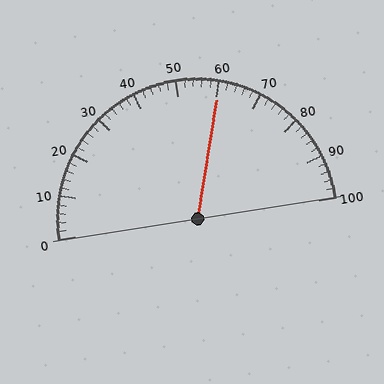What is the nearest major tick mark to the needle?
The nearest major tick mark is 60.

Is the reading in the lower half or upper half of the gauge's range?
The reading is in the upper half of the range (0 to 100).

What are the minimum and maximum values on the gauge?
The gauge ranges from 0 to 100.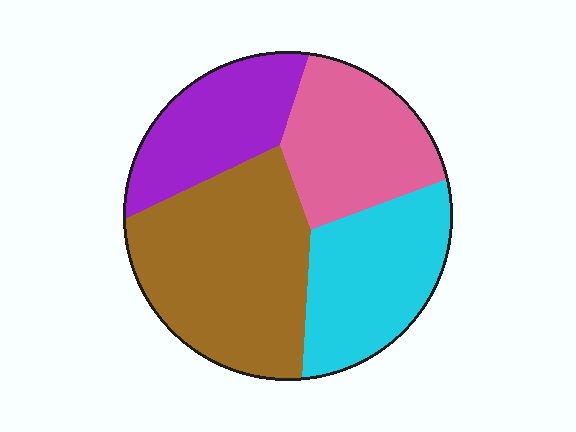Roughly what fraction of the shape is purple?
Purple covers around 20% of the shape.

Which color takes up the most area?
Brown, at roughly 35%.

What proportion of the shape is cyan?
Cyan covers about 25% of the shape.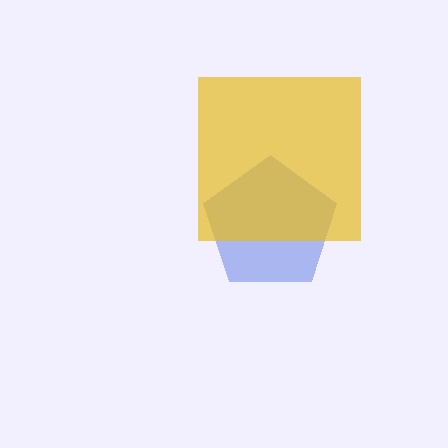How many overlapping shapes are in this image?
There are 2 overlapping shapes in the image.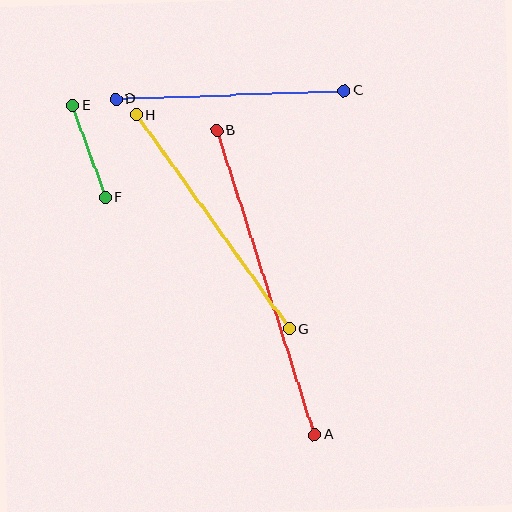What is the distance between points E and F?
The distance is approximately 98 pixels.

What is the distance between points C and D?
The distance is approximately 228 pixels.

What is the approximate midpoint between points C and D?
The midpoint is at approximately (230, 95) pixels.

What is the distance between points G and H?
The distance is approximately 263 pixels.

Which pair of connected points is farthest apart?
Points A and B are farthest apart.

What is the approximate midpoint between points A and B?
The midpoint is at approximately (266, 283) pixels.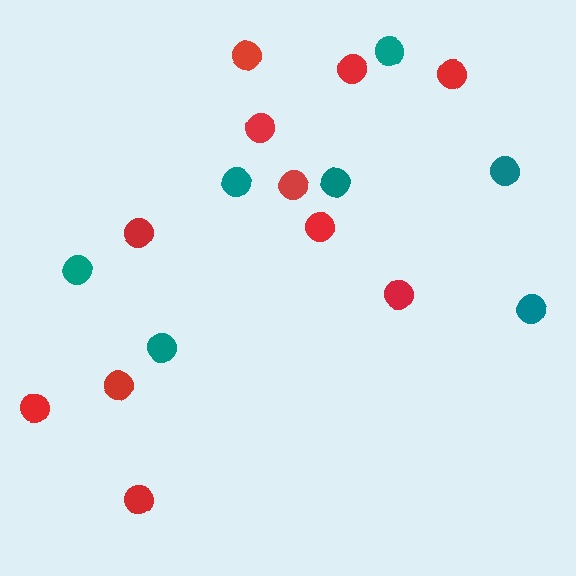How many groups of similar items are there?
There are 2 groups: one group of red circles (11) and one group of teal circles (7).